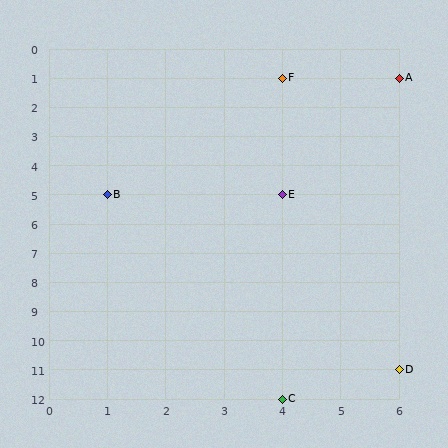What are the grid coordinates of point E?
Point E is at grid coordinates (4, 5).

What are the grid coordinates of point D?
Point D is at grid coordinates (6, 11).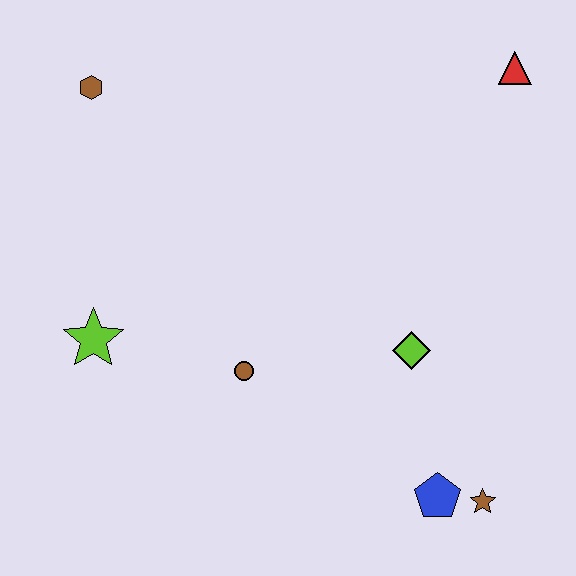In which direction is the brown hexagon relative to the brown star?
The brown hexagon is above the brown star.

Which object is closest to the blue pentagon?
The brown star is closest to the blue pentagon.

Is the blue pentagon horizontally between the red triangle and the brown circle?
Yes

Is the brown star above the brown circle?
No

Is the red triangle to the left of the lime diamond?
No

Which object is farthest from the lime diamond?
The brown hexagon is farthest from the lime diamond.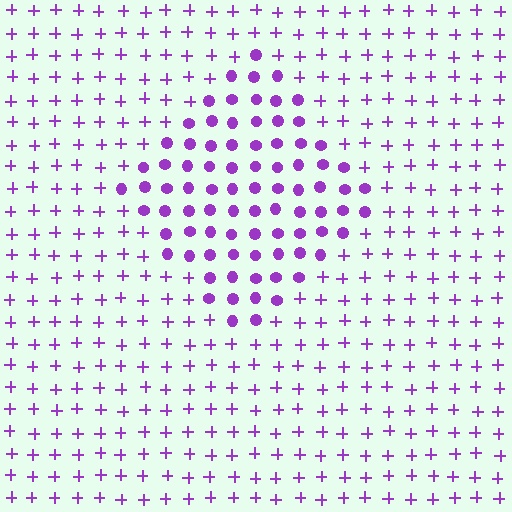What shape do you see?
I see a diamond.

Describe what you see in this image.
The image is filled with small purple elements arranged in a uniform grid. A diamond-shaped region contains circles, while the surrounding area contains plus signs. The boundary is defined purely by the change in element shape.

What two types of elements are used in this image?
The image uses circles inside the diamond region and plus signs outside it.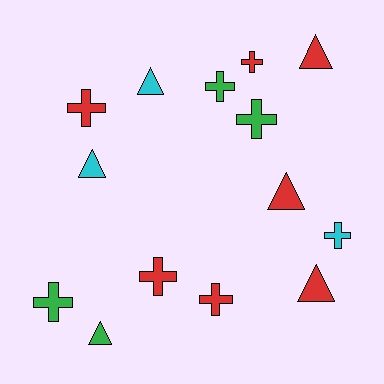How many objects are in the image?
There are 14 objects.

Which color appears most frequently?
Red, with 7 objects.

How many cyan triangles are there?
There are 2 cyan triangles.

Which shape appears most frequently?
Cross, with 8 objects.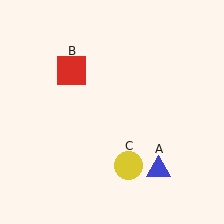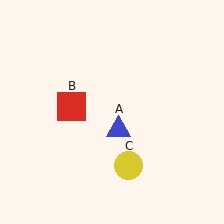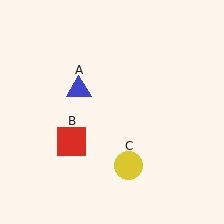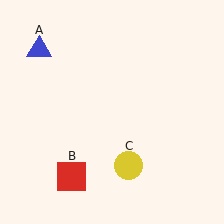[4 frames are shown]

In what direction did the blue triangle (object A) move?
The blue triangle (object A) moved up and to the left.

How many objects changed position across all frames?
2 objects changed position: blue triangle (object A), red square (object B).